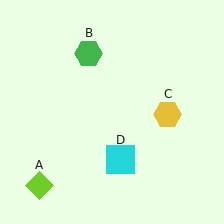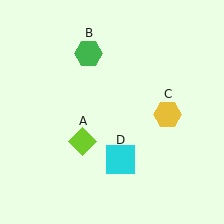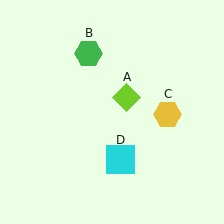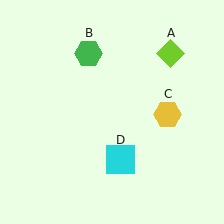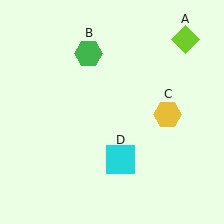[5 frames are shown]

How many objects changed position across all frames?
1 object changed position: lime diamond (object A).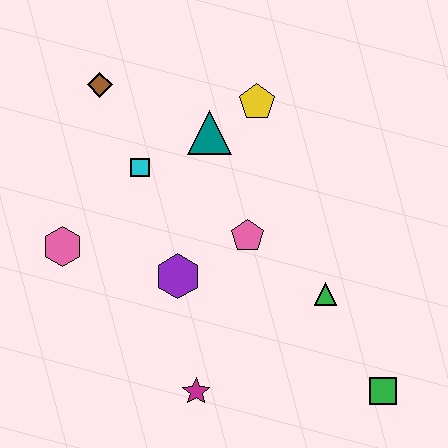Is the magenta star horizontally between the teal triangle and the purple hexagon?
Yes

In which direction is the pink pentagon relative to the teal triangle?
The pink pentagon is below the teal triangle.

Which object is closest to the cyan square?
The teal triangle is closest to the cyan square.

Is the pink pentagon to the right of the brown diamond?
Yes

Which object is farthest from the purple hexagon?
The green square is farthest from the purple hexagon.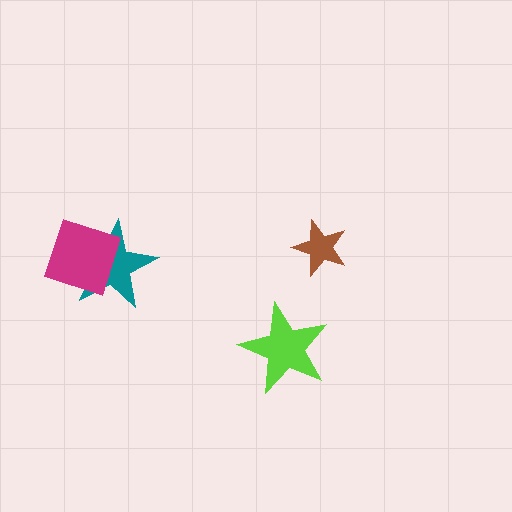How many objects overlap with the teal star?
1 object overlaps with the teal star.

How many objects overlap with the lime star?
0 objects overlap with the lime star.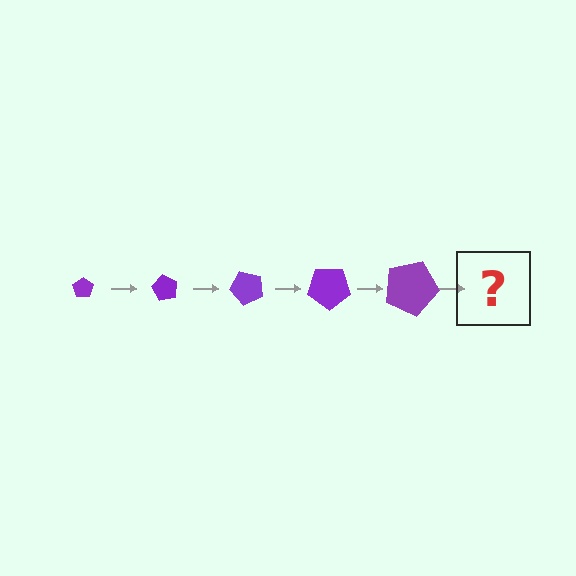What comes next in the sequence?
The next element should be a pentagon, larger than the previous one and rotated 300 degrees from the start.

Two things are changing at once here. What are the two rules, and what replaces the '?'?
The two rules are that the pentagon grows larger each step and it rotates 60 degrees each step. The '?' should be a pentagon, larger than the previous one and rotated 300 degrees from the start.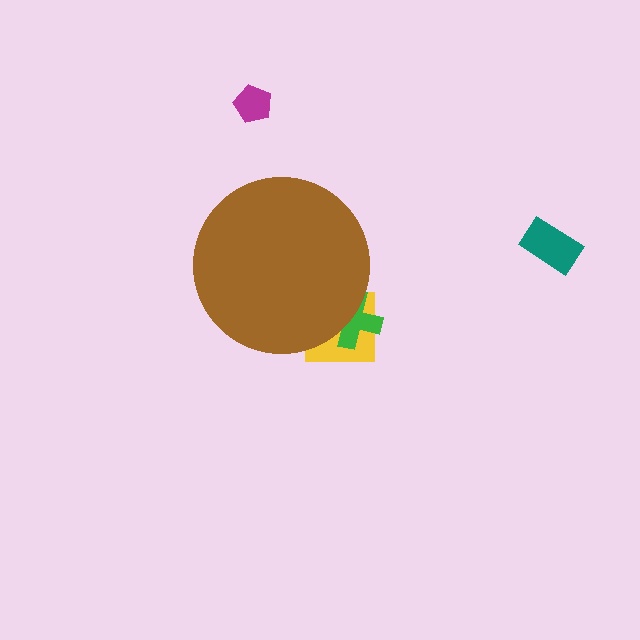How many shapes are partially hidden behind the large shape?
2 shapes are partially hidden.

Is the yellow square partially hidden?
Yes, the yellow square is partially hidden behind the brown circle.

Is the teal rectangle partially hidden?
No, the teal rectangle is fully visible.